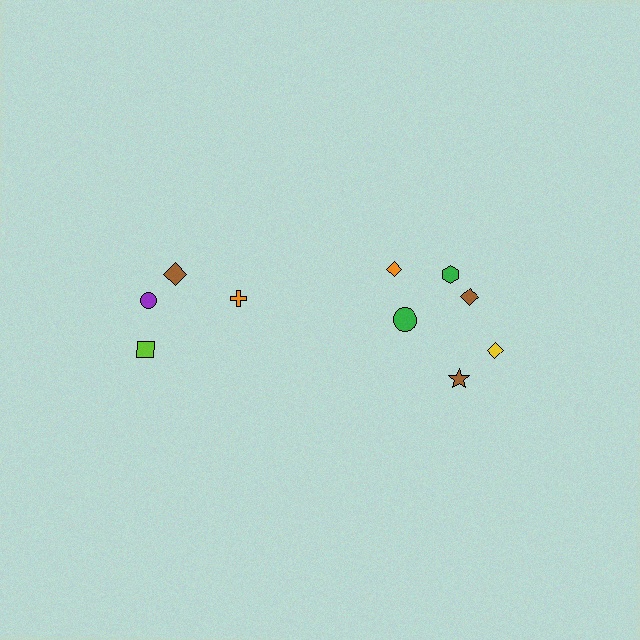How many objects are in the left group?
There are 4 objects.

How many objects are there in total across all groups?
There are 10 objects.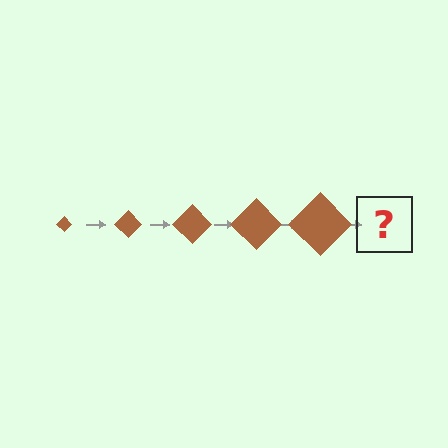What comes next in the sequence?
The next element should be a brown diamond, larger than the previous one.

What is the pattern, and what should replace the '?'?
The pattern is that the diamond gets progressively larger each step. The '?' should be a brown diamond, larger than the previous one.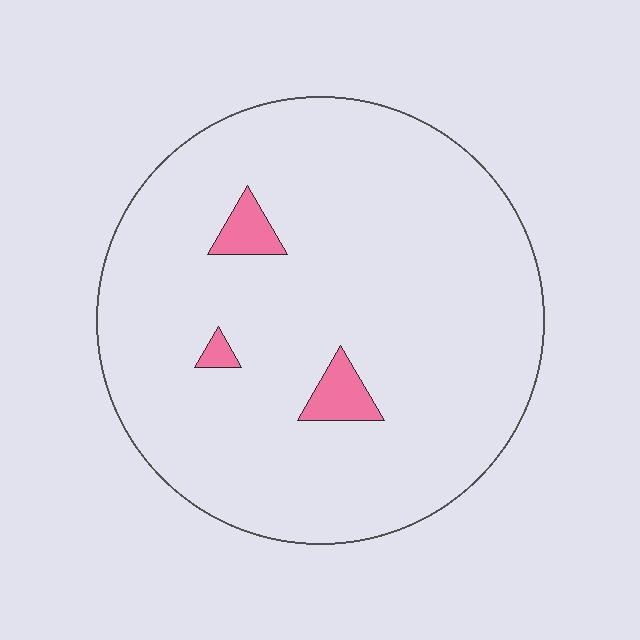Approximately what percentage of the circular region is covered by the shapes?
Approximately 5%.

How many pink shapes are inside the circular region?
3.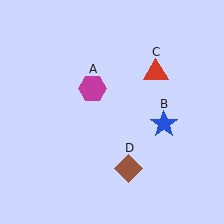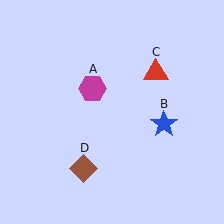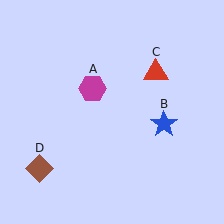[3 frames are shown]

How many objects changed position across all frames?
1 object changed position: brown diamond (object D).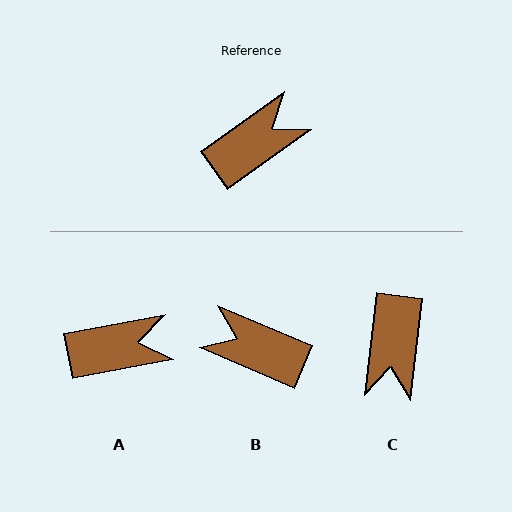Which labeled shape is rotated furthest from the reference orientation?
C, about 132 degrees away.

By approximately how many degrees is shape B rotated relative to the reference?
Approximately 122 degrees counter-clockwise.